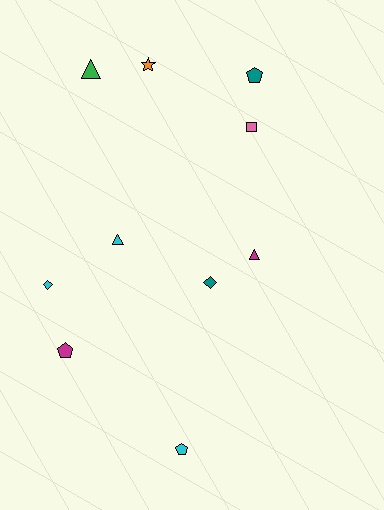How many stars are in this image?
There is 1 star.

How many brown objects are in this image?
There are no brown objects.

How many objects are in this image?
There are 10 objects.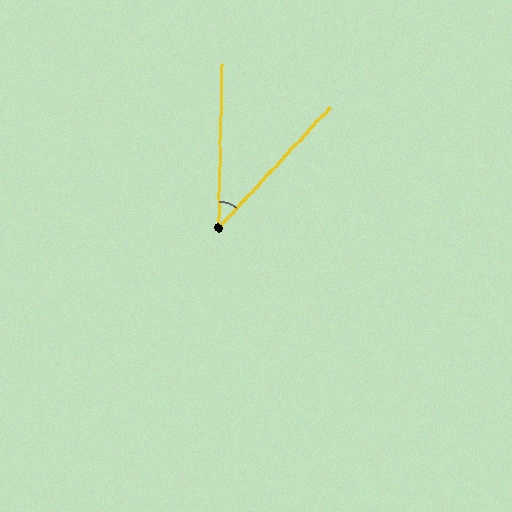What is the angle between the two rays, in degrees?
Approximately 42 degrees.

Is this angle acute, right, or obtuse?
It is acute.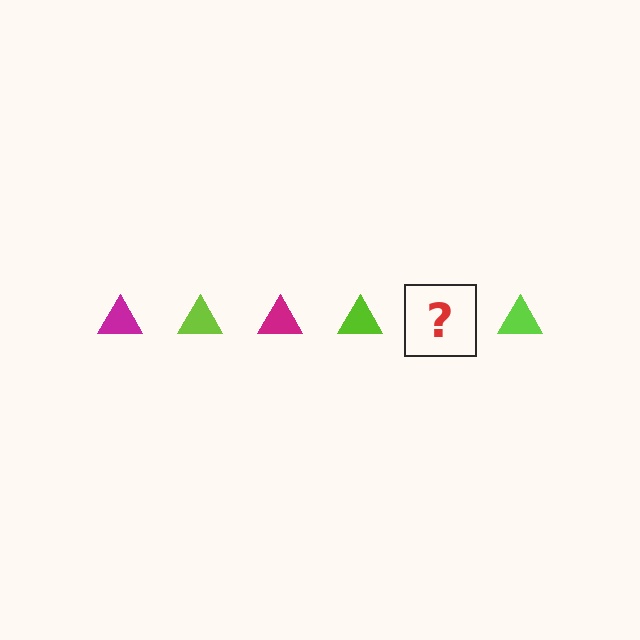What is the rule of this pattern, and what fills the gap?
The rule is that the pattern cycles through magenta, lime triangles. The gap should be filled with a magenta triangle.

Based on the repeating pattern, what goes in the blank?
The blank should be a magenta triangle.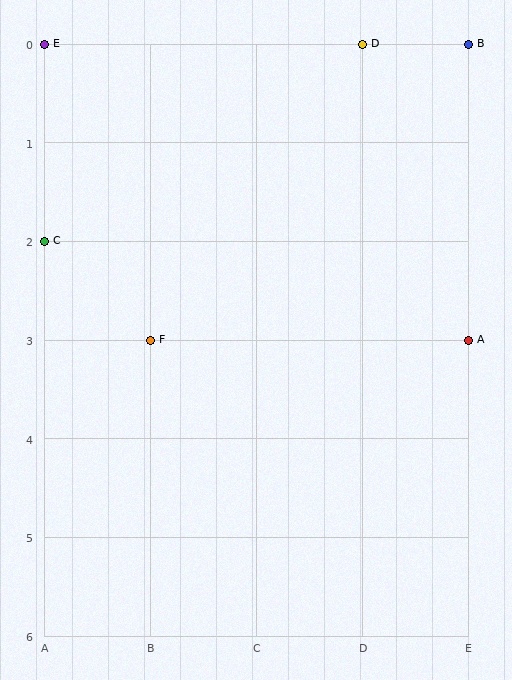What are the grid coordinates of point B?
Point B is at grid coordinates (E, 0).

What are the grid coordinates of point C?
Point C is at grid coordinates (A, 2).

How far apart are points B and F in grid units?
Points B and F are 3 columns and 3 rows apart (about 4.2 grid units diagonally).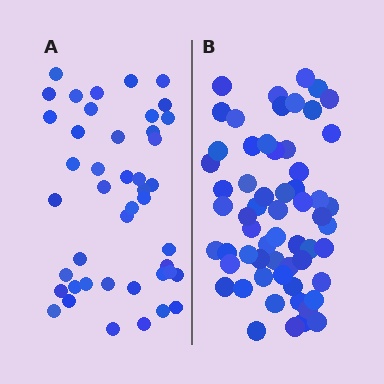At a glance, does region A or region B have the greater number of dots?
Region B (the right region) has more dots.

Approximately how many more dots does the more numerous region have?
Region B has approximately 15 more dots than region A.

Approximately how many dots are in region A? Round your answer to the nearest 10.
About 40 dots. (The exact count is 44, which rounds to 40.)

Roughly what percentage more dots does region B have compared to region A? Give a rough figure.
About 35% more.